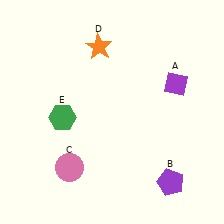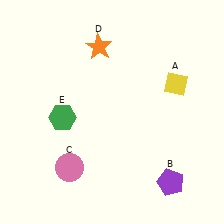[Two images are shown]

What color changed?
The diamond (A) changed from purple in Image 1 to yellow in Image 2.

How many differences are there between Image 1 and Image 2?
There is 1 difference between the two images.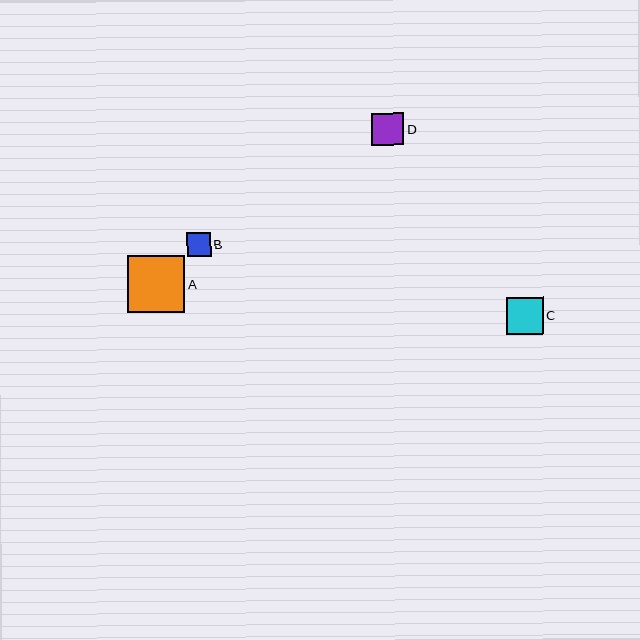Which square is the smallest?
Square B is the smallest with a size of approximately 24 pixels.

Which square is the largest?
Square A is the largest with a size of approximately 57 pixels.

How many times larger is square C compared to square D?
Square C is approximately 1.1 times the size of square D.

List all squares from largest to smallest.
From largest to smallest: A, C, D, B.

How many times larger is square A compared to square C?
Square A is approximately 1.5 times the size of square C.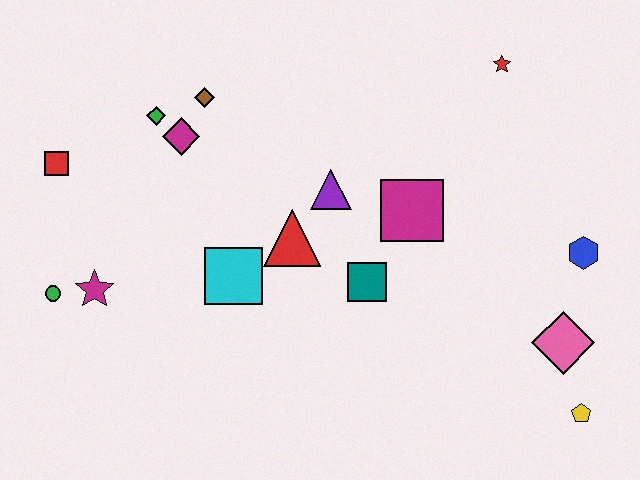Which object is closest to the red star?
The magenta square is closest to the red star.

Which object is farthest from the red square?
The yellow pentagon is farthest from the red square.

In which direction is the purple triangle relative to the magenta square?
The purple triangle is to the left of the magenta square.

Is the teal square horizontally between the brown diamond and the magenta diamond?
No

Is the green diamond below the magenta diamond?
No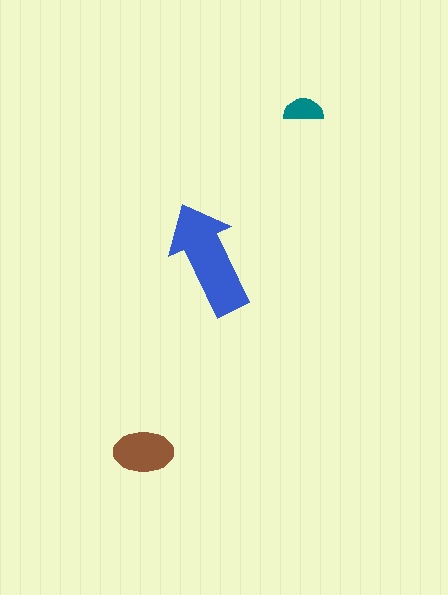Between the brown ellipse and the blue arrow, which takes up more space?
The blue arrow.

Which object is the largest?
The blue arrow.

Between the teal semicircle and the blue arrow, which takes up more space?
The blue arrow.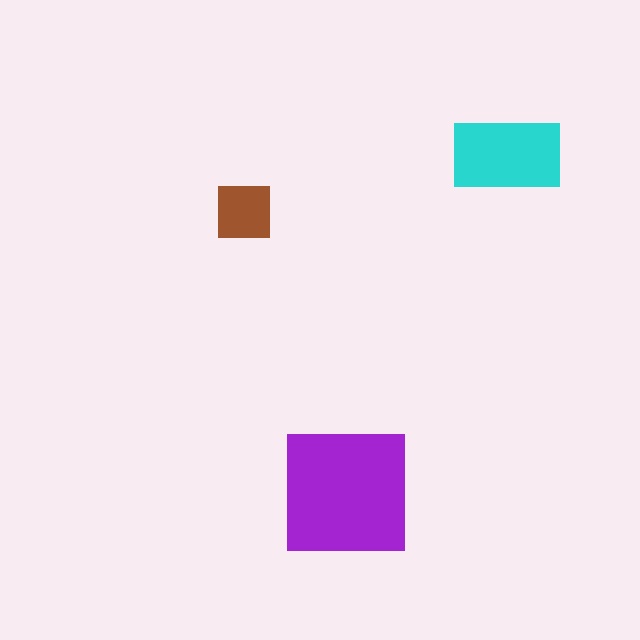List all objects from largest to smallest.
The purple square, the cyan rectangle, the brown square.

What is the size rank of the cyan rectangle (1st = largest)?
2nd.